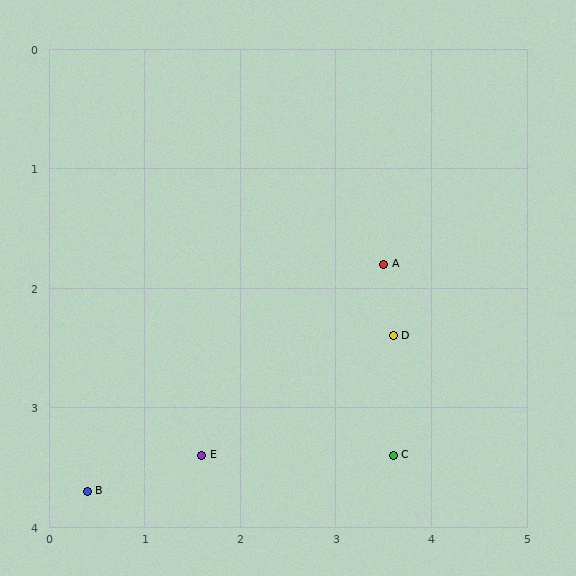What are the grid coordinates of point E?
Point E is at approximately (1.6, 3.4).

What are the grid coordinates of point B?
Point B is at approximately (0.4, 3.7).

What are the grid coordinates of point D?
Point D is at approximately (3.6, 2.4).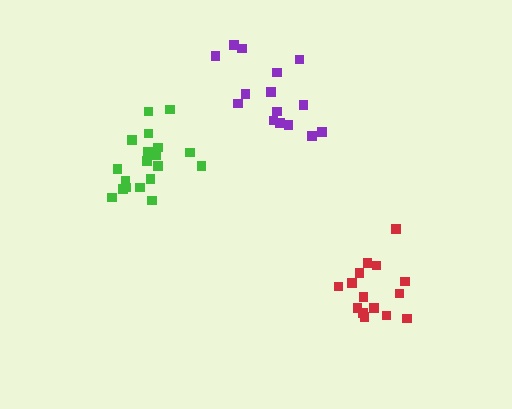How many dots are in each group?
Group 1: 19 dots, Group 2: 15 dots, Group 3: 15 dots (49 total).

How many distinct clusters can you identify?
There are 3 distinct clusters.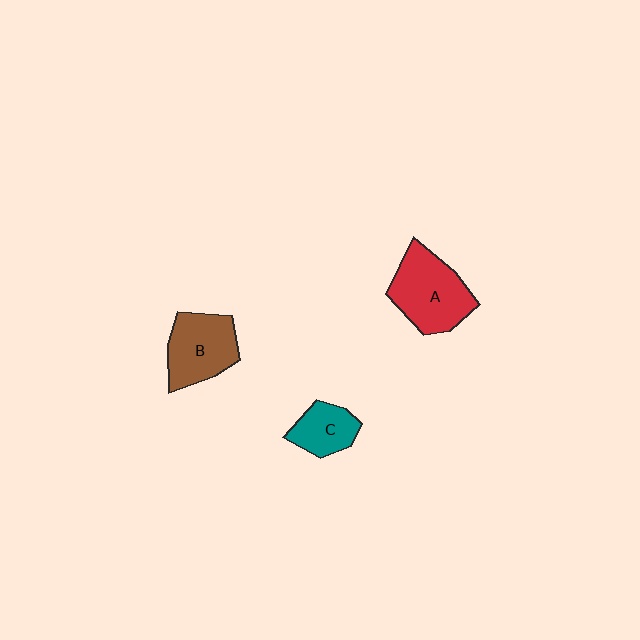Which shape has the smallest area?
Shape C (teal).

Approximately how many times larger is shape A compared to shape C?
Approximately 1.8 times.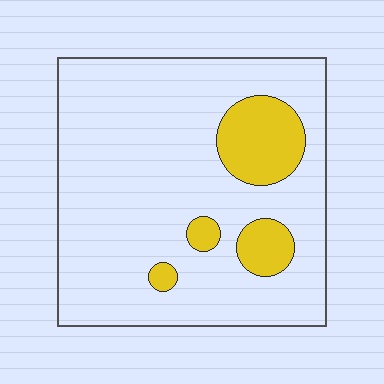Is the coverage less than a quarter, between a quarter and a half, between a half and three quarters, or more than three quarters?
Less than a quarter.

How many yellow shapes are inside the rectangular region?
4.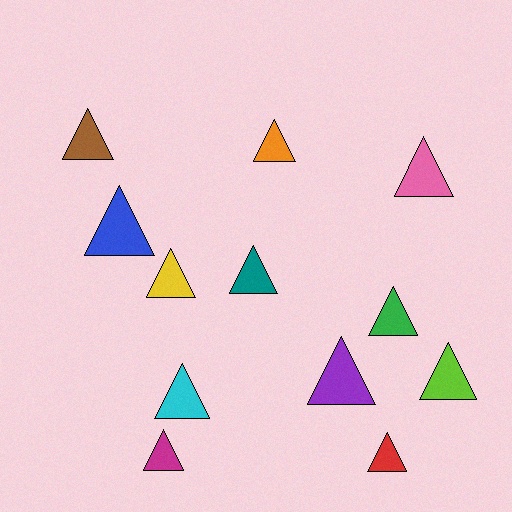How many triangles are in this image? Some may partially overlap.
There are 12 triangles.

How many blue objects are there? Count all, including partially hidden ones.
There is 1 blue object.